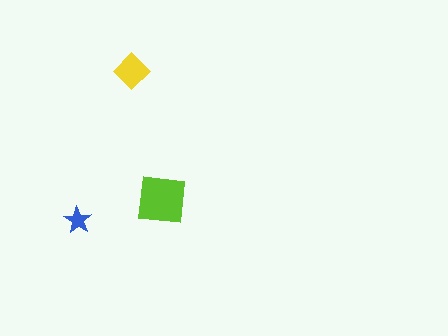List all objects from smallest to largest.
The blue star, the yellow diamond, the lime square.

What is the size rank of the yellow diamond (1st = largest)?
2nd.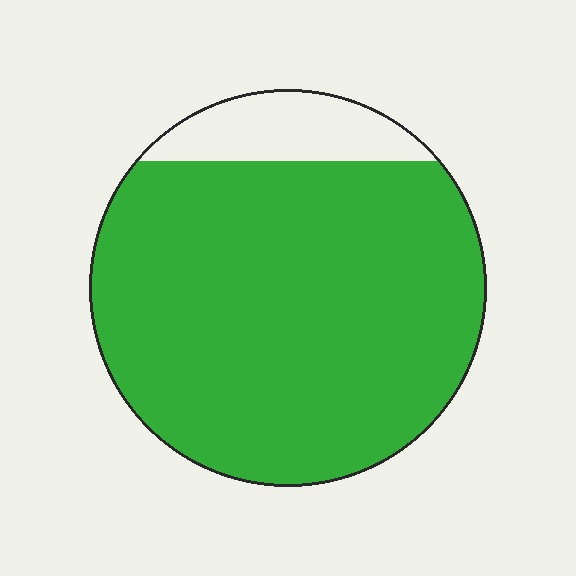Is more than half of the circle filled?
Yes.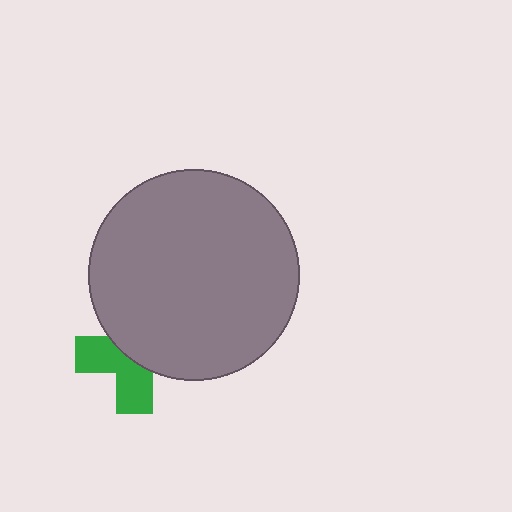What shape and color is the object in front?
The object in front is a gray circle.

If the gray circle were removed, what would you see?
You would see the complete green cross.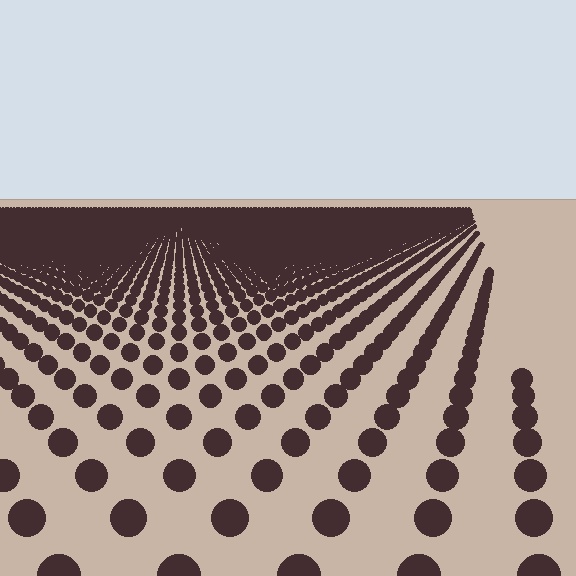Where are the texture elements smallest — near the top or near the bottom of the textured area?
Near the top.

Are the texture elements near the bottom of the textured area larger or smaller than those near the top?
Larger. Near the bottom, elements are closer to the viewer and appear at a bigger on-screen size.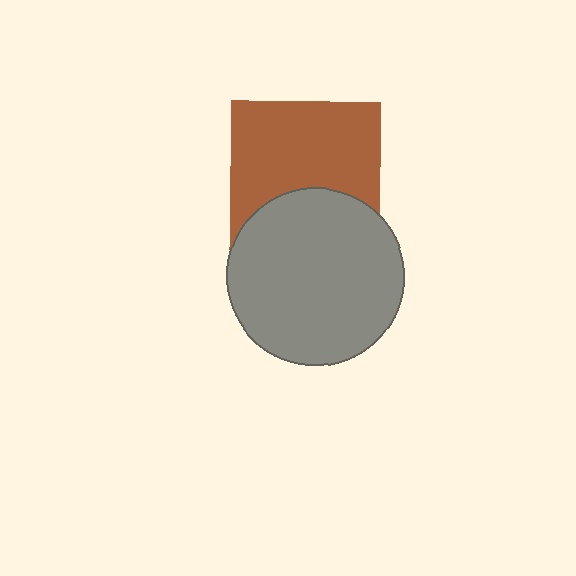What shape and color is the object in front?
The object in front is a gray circle.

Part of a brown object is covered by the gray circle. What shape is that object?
It is a square.